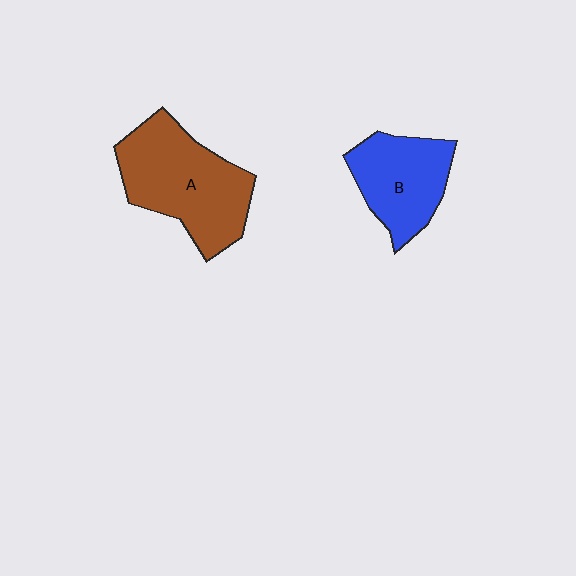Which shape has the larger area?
Shape A (brown).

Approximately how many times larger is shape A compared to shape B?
Approximately 1.4 times.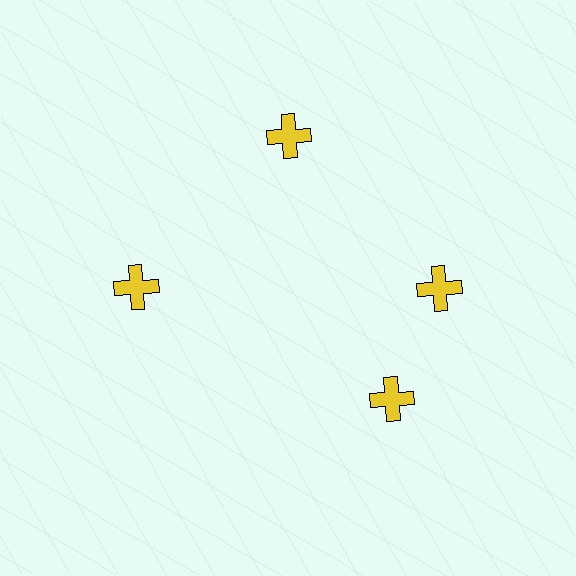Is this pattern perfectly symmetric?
No. The 4 yellow crosses are arranged in a ring, but one element near the 6 o'clock position is rotated out of alignment along the ring, breaking the 4-fold rotational symmetry.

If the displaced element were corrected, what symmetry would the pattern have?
It would have 4-fold rotational symmetry — the pattern would map onto itself every 90 degrees.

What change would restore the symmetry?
The symmetry would be restored by rotating it back into even spacing with its neighbors so that all 4 crosses sit at equal angles and equal distance from the center.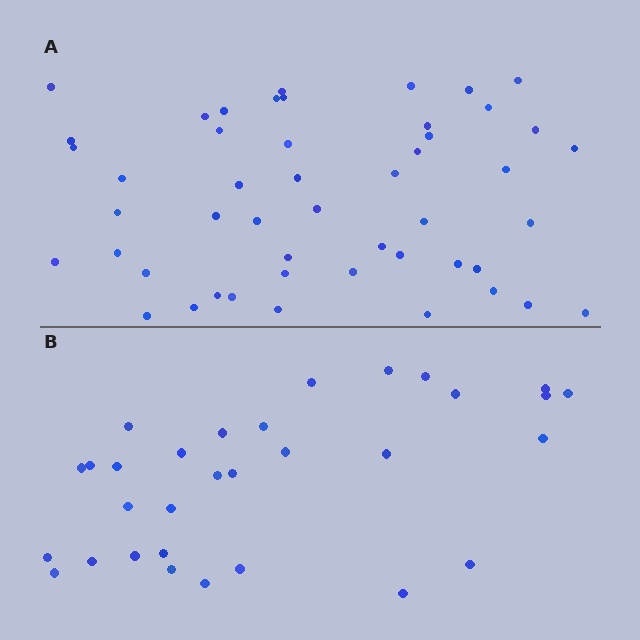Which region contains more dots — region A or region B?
Region A (the top region) has more dots.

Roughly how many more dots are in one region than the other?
Region A has approximately 20 more dots than region B.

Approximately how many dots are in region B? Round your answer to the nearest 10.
About 30 dots. (The exact count is 31, which rounds to 30.)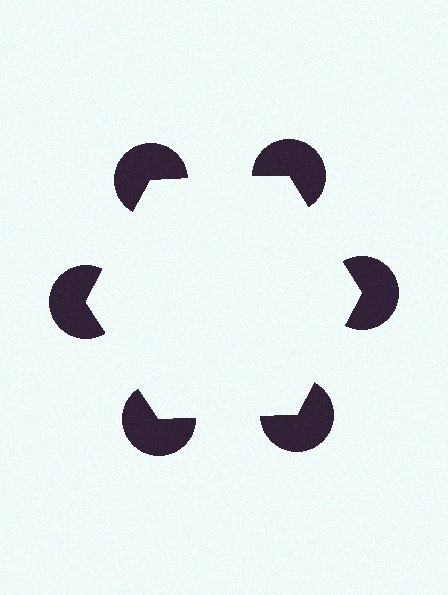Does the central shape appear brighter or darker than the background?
It typically appears slightly brighter than the background, even though no actual brightness change is drawn.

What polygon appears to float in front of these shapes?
An illusory hexagon — its edges are inferred from the aligned wedge cuts in the pac-man discs, not physically drawn.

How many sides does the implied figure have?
6 sides.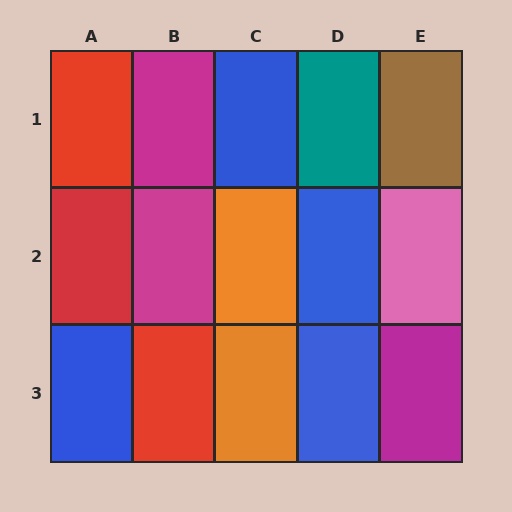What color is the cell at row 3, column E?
Magenta.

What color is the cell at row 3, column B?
Red.